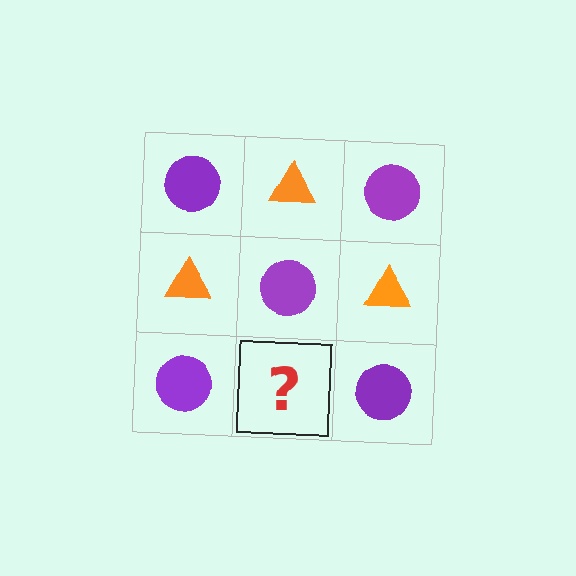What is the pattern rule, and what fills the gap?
The rule is that it alternates purple circle and orange triangle in a checkerboard pattern. The gap should be filled with an orange triangle.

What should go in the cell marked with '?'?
The missing cell should contain an orange triangle.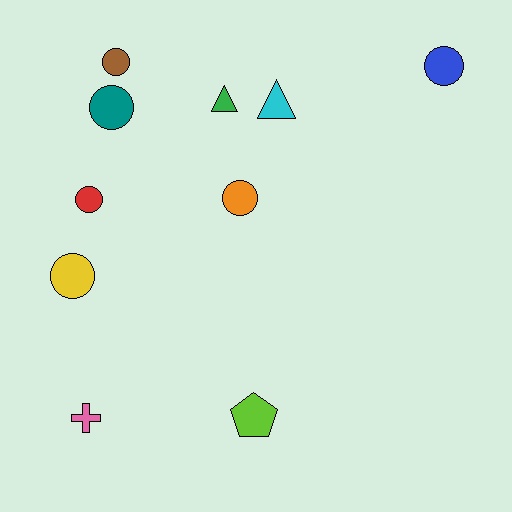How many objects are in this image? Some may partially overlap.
There are 10 objects.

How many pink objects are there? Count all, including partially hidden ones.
There is 1 pink object.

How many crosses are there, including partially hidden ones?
There is 1 cross.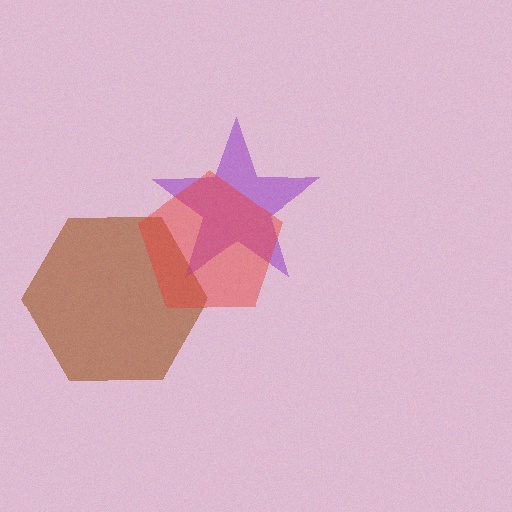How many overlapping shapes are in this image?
There are 3 overlapping shapes in the image.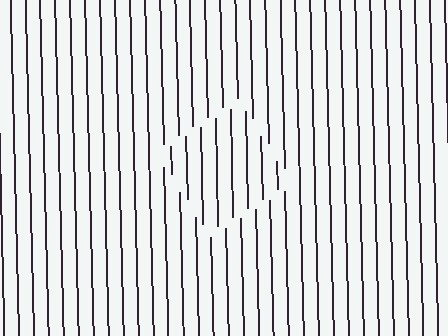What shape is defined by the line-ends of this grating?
An illusory square. The interior of the shape contains the same grating, shifted by half a period — the contour is defined by the phase discontinuity where line-ends from the inner and outer gratings abut.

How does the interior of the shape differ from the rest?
The interior of the shape contains the same grating, shifted by half a period — the contour is defined by the phase discontinuity where line-ends from the inner and outer gratings abut.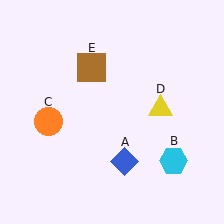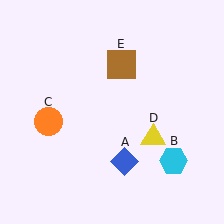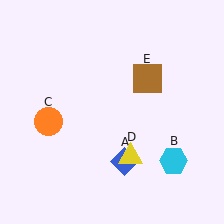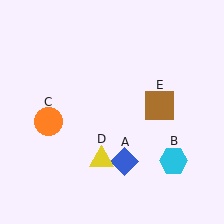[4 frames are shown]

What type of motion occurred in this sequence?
The yellow triangle (object D), brown square (object E) rotated clockwise around the center of the scene.